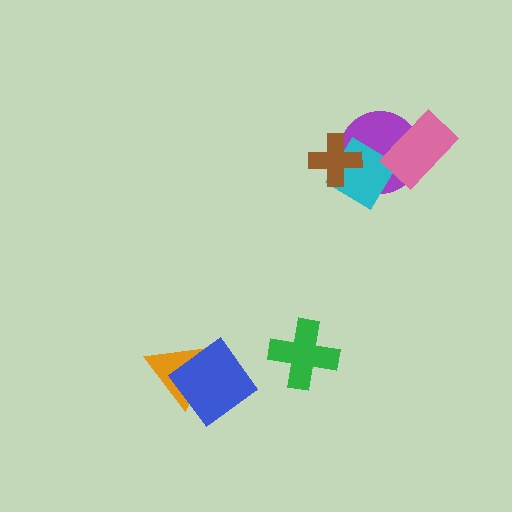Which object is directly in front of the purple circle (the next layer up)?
The cyan diamond is directly in front of the purple circle.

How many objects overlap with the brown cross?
2 objects overlap with the brown cross.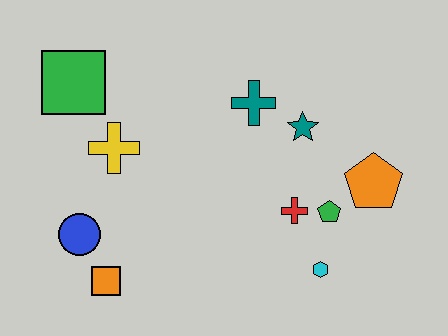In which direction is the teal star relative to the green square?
The teal star is to the right of the green square.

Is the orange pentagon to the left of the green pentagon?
No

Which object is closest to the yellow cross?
The green square is closest to the yellow cross.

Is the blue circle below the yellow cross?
Yes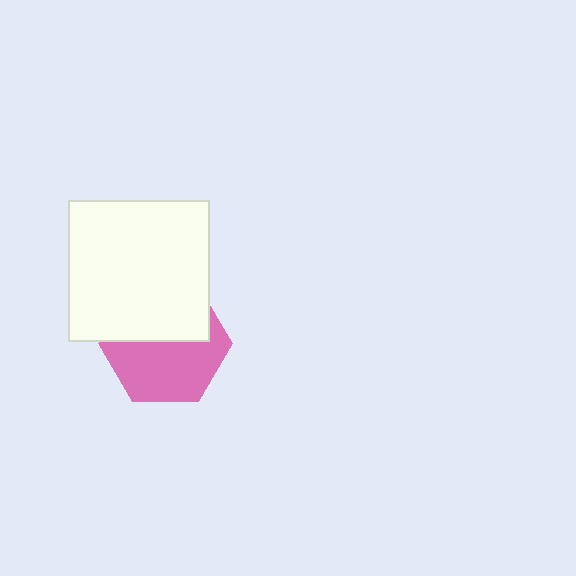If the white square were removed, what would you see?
You would see the complete pink hexagon.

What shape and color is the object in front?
The object in front is a white square.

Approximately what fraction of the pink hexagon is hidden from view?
Roughly 44% of the pink hexagon is hidden behind the white square.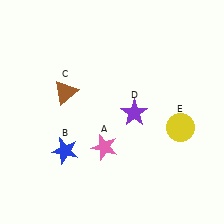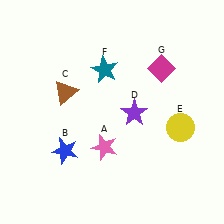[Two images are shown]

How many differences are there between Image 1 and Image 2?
There are 2 differences between the two images.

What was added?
A teal star (F), a magenta diamond (G) were added in Image 2.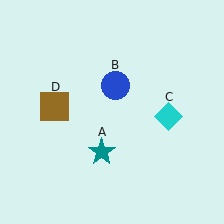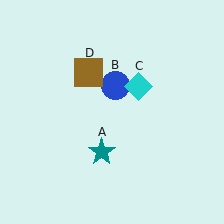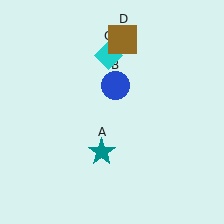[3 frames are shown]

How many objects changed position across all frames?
2 objects changed position: cyan diamond (object C), brown square (object D).